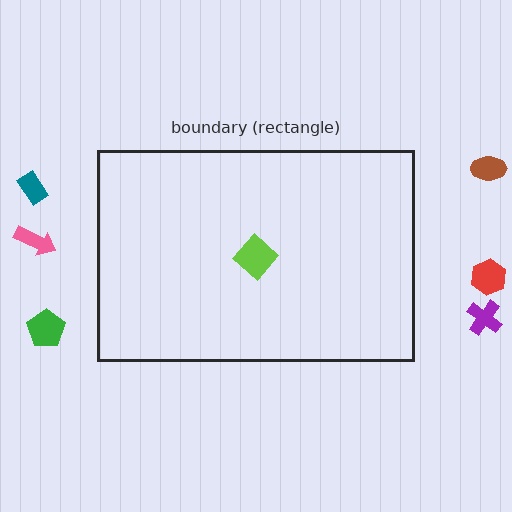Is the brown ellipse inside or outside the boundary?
Outside.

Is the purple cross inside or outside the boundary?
Outside.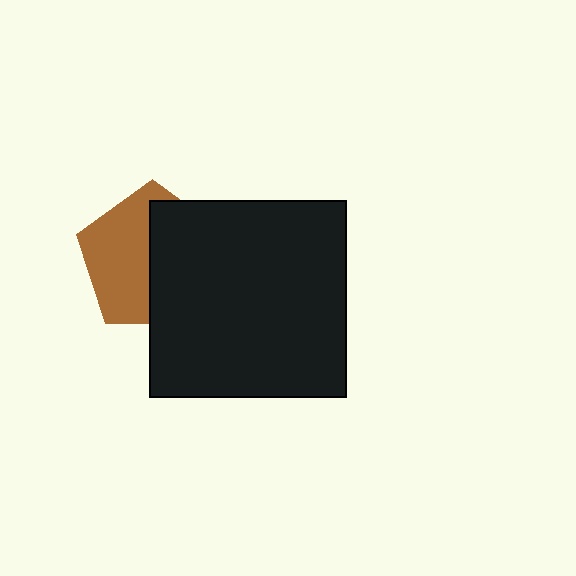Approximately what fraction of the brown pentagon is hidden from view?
Roughly 50% of the brown pentagon is hidden behind the black square.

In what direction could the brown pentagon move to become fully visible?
The brown pentagon could move left. That would shift it out from behind the black square entirely.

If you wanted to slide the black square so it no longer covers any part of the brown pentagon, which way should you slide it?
Slide it right — that is the most direct way to separate the two shapes.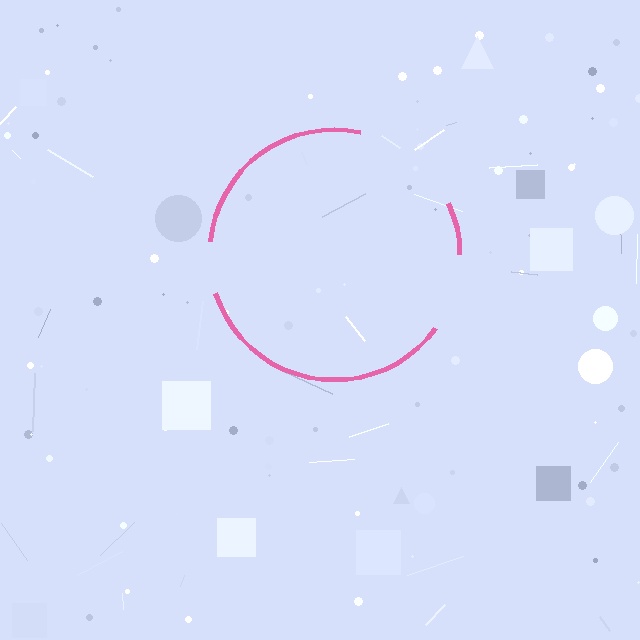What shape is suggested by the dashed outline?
The dashed outline suggests a circle.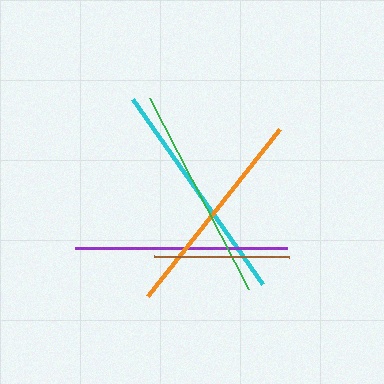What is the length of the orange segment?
The orange segment is approximately 213 pixels long.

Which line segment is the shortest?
The brown line is the shortest at approximately 135 pixels.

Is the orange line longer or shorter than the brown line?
The orange line is longer than the brown line.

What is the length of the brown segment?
The brown segment is approximately 135 pixels long.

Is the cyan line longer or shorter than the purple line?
The cyan line is longer than the purple line.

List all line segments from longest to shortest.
From longest to shortest: cyan, green, orange, purple, brown.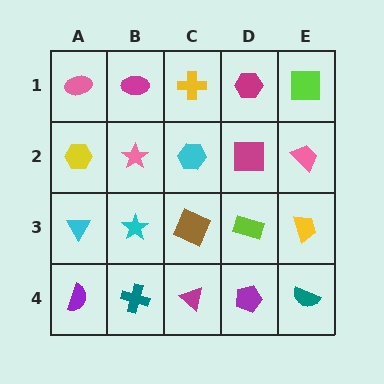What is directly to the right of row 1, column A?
A magenta ellipse.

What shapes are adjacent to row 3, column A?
A yellow hexagon (row 2, column A), a purple semicircle (row 4, column A), a cyan star (row 3, column B).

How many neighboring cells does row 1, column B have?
3.